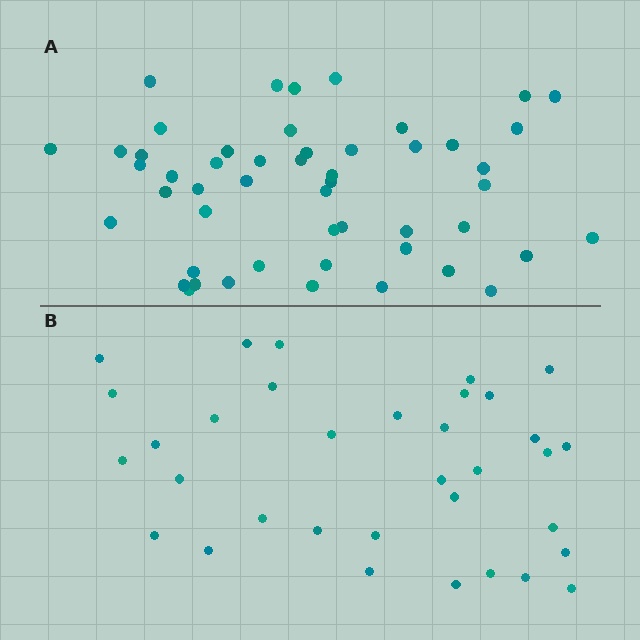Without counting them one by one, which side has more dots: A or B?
Region A (the top region) has more dots.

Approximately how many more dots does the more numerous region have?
Region A has approximately 15 more dots than region B.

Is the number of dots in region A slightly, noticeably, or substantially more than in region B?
Region A has substantially more. The ratio is roughly 1.5 to 1.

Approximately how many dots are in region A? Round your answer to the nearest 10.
About 50 dots. (The exact count is 51, which rounds to 50.)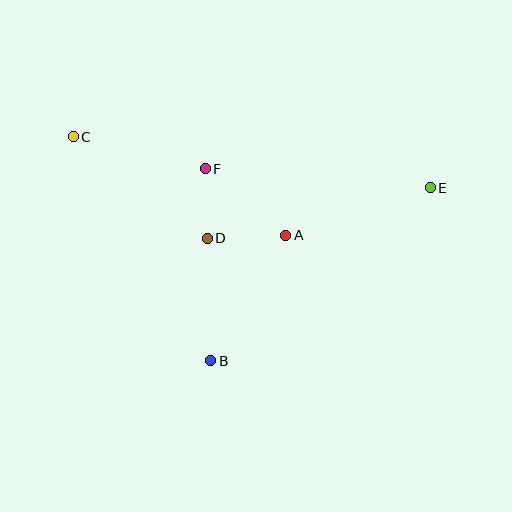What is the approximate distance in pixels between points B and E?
The distance between B and E is approximately 280 pixels.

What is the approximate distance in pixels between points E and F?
The distance between E and F is approximately 226 pixels.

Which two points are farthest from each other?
Points C and E are farthest from each other.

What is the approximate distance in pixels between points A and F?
The distance between A and F is approximately 105 pixels.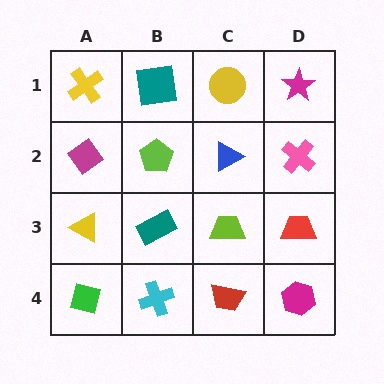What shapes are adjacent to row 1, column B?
A lime pentagon (row 2, column B), a yellow cross (row 1, column A), a yellow circle (row 1, column C).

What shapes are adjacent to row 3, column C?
A blue triangle (row 2, column C), a red trapezoid (row 4, column C), a teal rectangle (row 3, column B), a red trapezoid (row 3, column D).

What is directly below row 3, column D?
A magenta hexagon.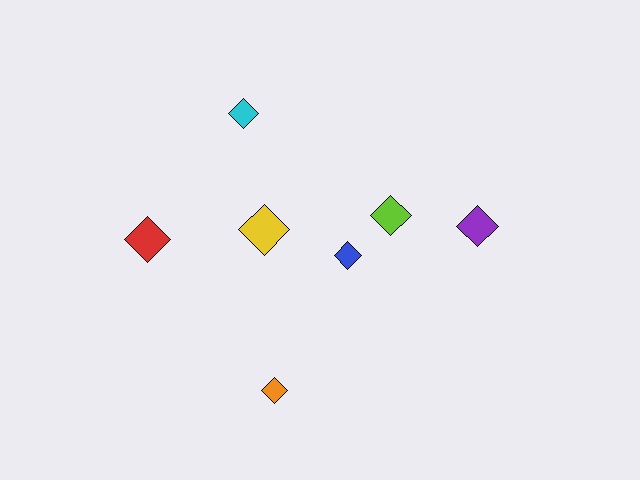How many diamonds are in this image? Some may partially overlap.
There are 7 diamonds.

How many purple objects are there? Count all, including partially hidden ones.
There is 1 purple object.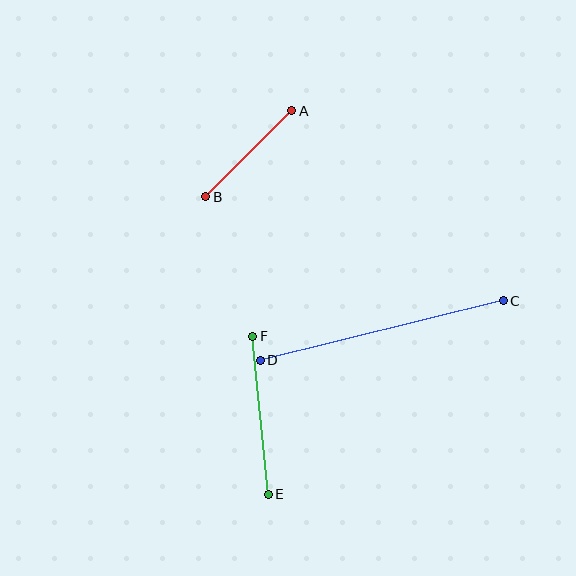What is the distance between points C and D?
The distance is approximately 250 pixels.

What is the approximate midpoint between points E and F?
The midpoint is at approximately (260, 415) pixels.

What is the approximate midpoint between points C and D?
The midpoint is at approximately (382, 331) pixels.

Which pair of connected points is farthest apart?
Points C and D are farthest apart.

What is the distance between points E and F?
The distance is approximately 159 pixels.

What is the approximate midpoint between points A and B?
The midpoint is at approximately (249, 154) pixels.